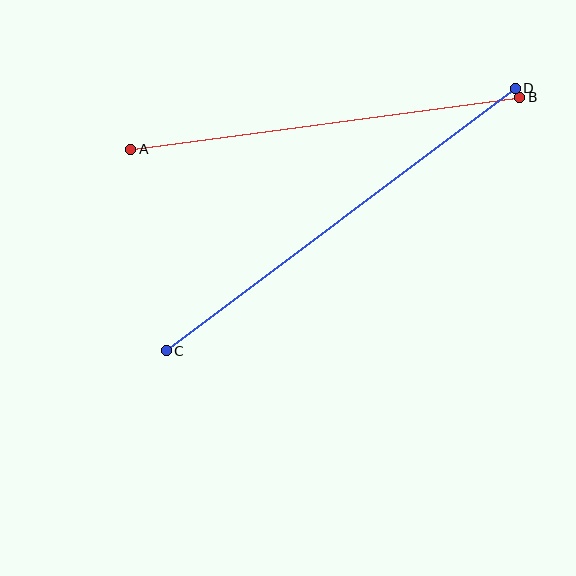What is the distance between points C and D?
The distance is approximately 437 pixels.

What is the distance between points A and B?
The distance is approximately 393 pixels.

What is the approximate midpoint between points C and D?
The midpoint is at approximately (341, 220) pixels.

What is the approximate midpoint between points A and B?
The midpoint is at approximately (325, 123) pixels.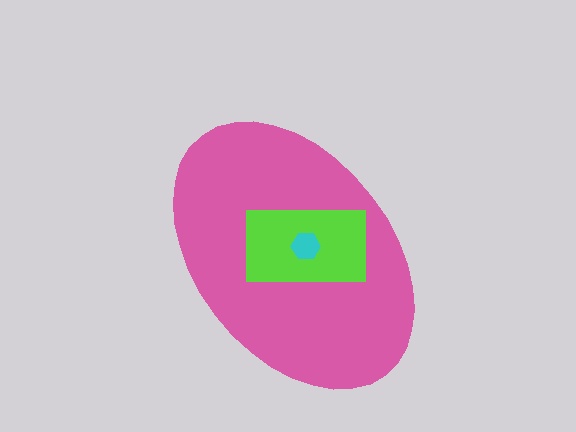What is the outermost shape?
The pink ellipse.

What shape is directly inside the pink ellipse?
The lime rectangle.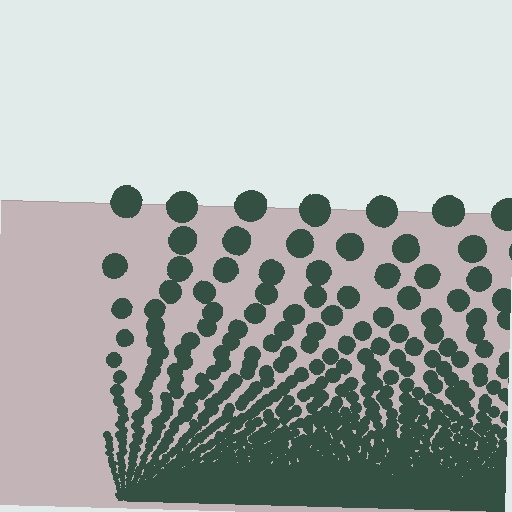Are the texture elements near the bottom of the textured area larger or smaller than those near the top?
Smaller. The gradient is inverted — elements near the bottom are smaller and denser.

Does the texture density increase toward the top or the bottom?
Density increases toward the bottom.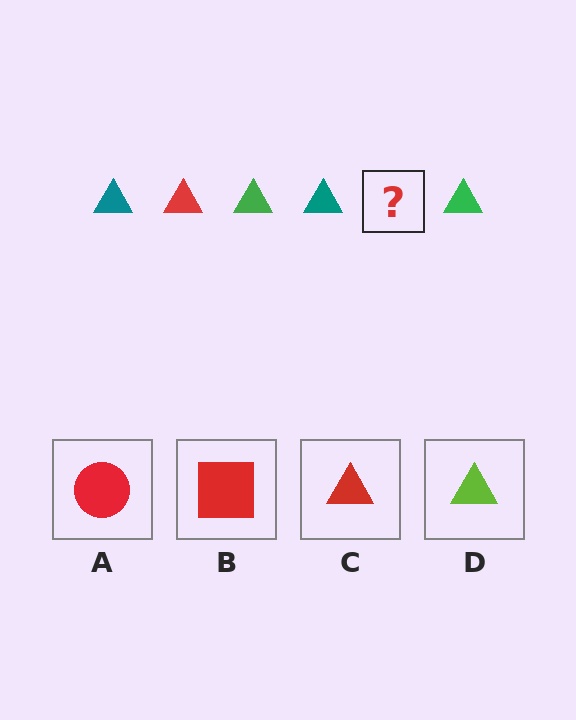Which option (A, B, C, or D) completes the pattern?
C.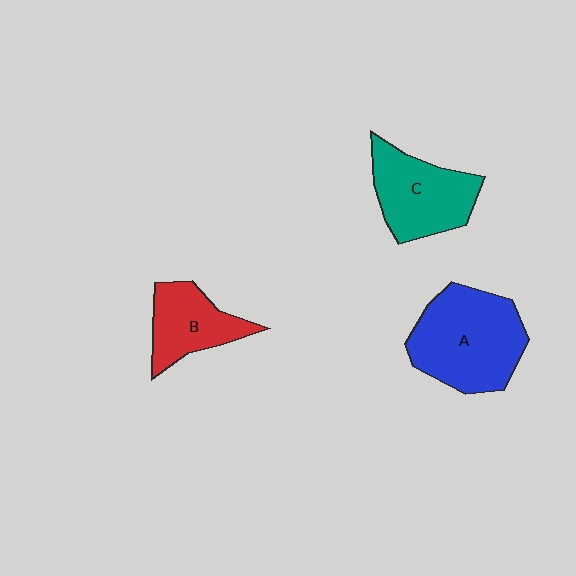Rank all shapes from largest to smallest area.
From largest to smallest: A (blue), C (teal), B (red).